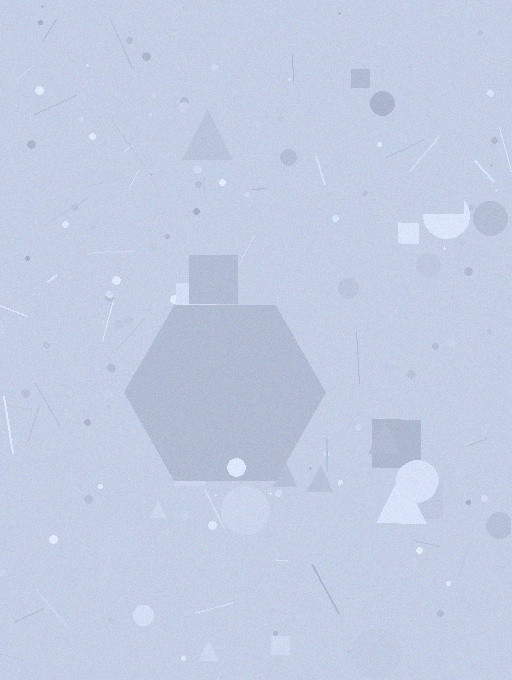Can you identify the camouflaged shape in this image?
The camouflaged shape is a hexagon.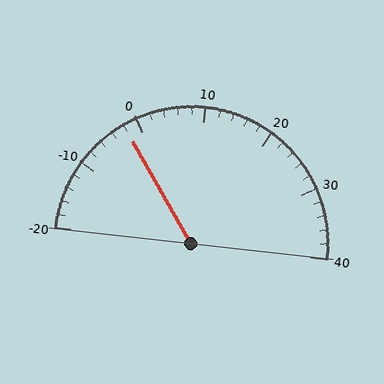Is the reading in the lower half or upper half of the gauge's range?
The reading is in the lower half of the range (-20 to 40).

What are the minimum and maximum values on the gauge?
The gauge ranges from -20 to 40.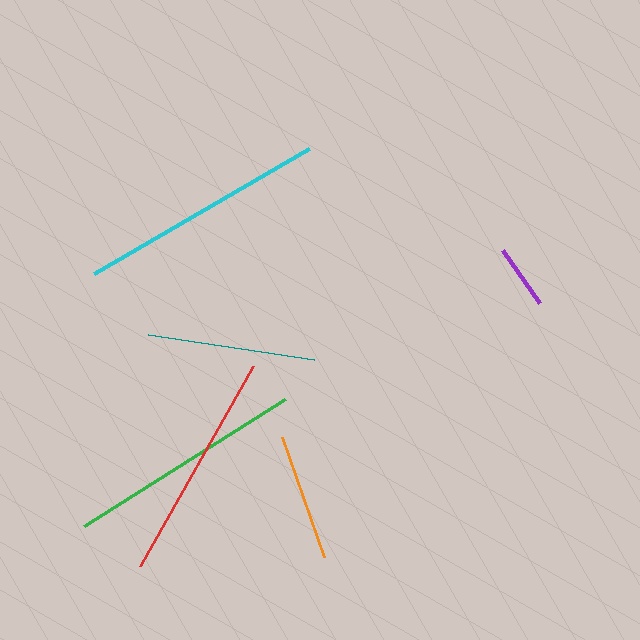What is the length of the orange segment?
The orange segment is approximately 127 pixels long.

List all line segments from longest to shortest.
From longest to shortest: cyan, green, red, teal, orange, purple.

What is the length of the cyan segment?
The cyan segment is approximately 249 pixels long.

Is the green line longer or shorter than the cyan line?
The cyan line is longer than the green line.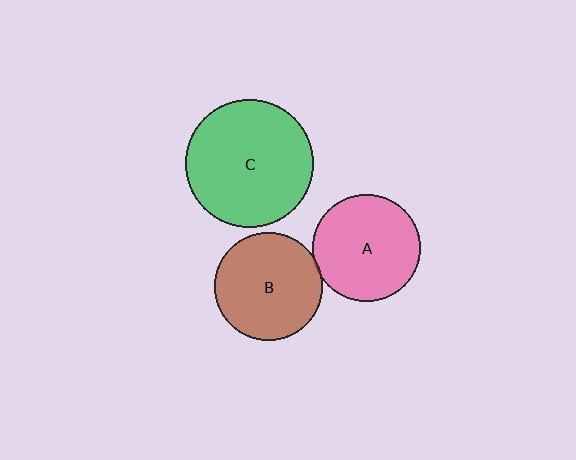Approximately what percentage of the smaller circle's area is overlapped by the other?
Approximately 5%.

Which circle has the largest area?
Circle C (green).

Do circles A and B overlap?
Yes.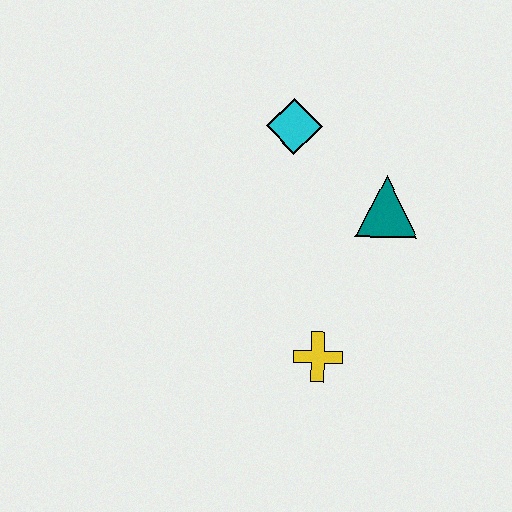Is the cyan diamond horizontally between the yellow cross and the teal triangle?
No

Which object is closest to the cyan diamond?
The teal triangle is closest to the cyan diamond.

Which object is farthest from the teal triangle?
The yellow cross is farthest from the teal triangle.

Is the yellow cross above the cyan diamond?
No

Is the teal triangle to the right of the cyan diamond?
Yes